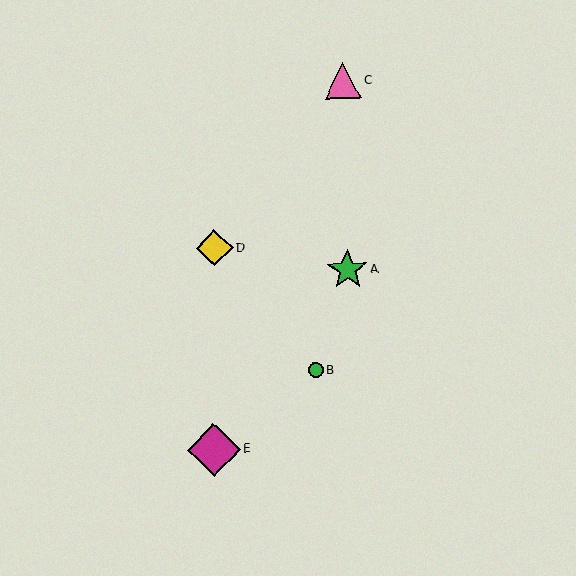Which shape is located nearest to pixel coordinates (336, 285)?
The green star (labeled A) at (348, 270) is nearest to that location.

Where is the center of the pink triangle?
The center of the pink triangle is at (343, 81).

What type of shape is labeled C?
Shape C is a pink triangle.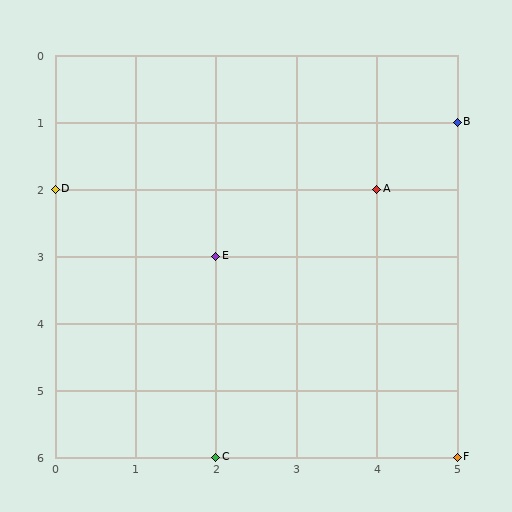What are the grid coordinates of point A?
Point A is at grid coordinates (4, 2).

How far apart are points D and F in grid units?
Points D and F are 5 columns and 4 rows apart (about 6.4 grid units diagonally).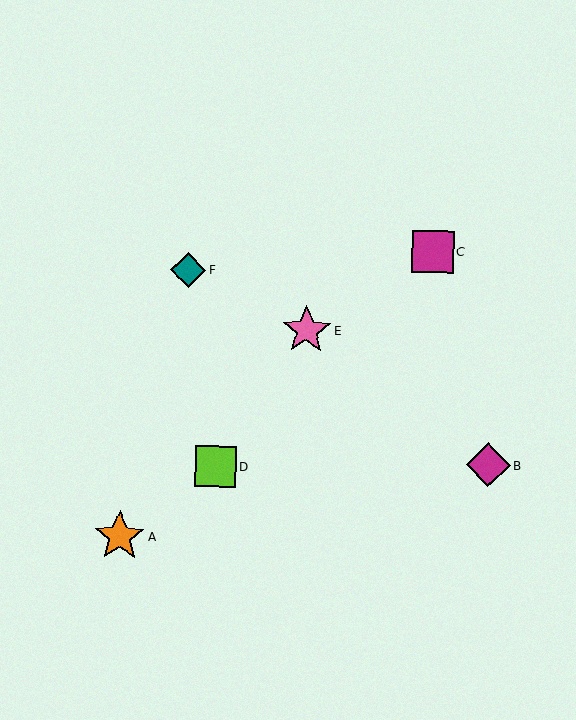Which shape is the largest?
The orange star (labeled A) is the largest.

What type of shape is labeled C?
Shape C is a magenta square.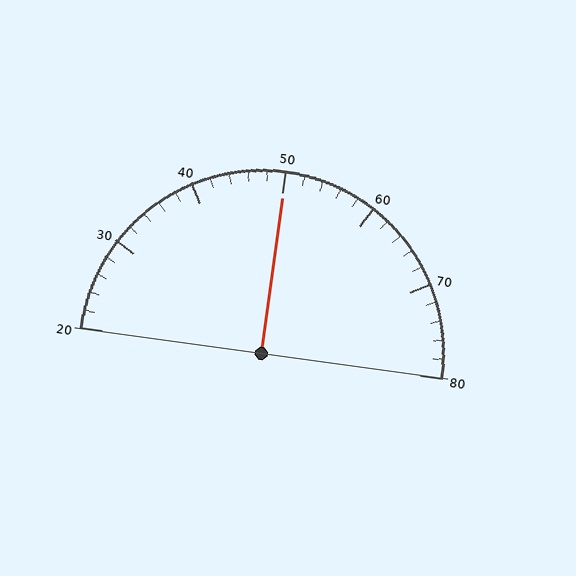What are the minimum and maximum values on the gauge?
The gauge ranges from 20 to 80.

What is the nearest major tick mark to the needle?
The nearest major tick mark is 50.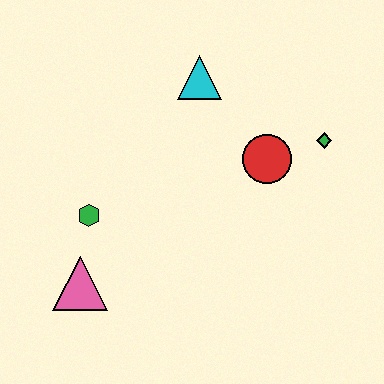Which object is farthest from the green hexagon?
The green diamond is farthest from the green hexagon.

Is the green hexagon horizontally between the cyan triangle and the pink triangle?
Yes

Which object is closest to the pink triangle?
The green hexagon is closest to the pink triangle.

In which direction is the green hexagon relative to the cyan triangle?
The green hexagon is below the cyan triangle.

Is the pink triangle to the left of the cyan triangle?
Yes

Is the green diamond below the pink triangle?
No